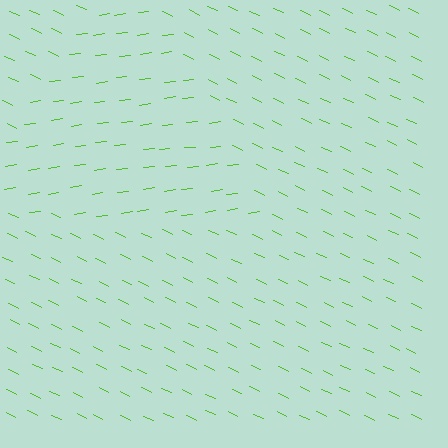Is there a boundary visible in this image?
Yes, there is a texture boundary formed by a change in line orientation.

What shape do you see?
I see a triangle.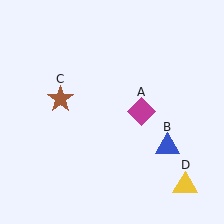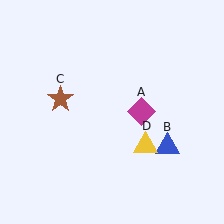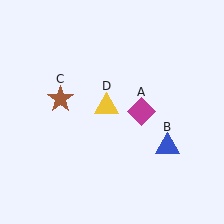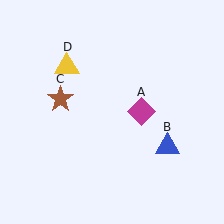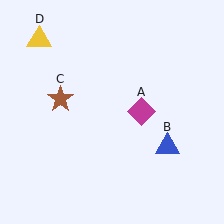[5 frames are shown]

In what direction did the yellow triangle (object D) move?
The yellow triangle (object D) moved up and to the left.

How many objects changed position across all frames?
1 object changed position: yellow triangle (object D).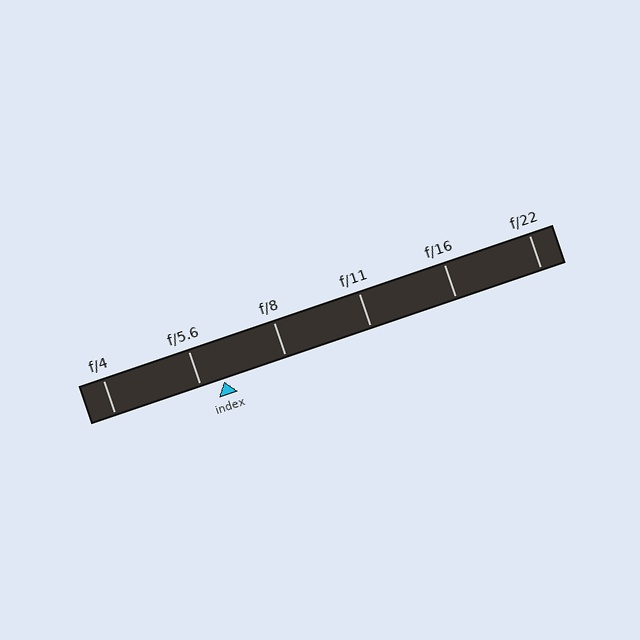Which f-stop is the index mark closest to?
The index mark is closest to f/5.6.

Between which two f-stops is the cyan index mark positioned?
The index mark is between f/5.6 and f/8.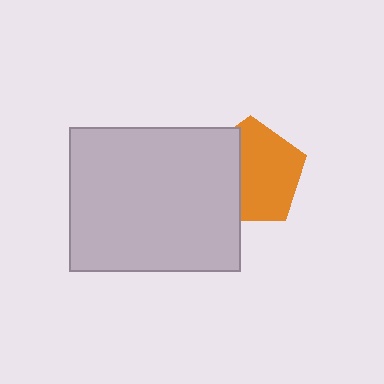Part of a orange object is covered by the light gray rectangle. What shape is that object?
It is a pentagon.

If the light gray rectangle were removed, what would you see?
You would see the complete orange pentagon.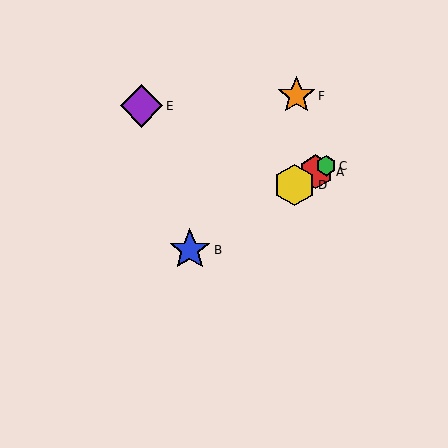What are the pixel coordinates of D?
Object D is at (295, 185).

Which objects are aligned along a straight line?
Objects A, B, C, D are aligned along a straight line.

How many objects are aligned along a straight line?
4 objects (A, B, C, D) are aligned along a straight line.